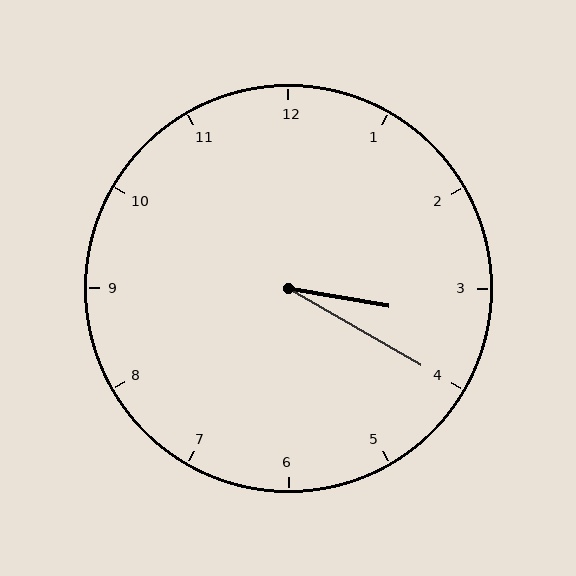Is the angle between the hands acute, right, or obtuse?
It is acute.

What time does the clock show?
3:20.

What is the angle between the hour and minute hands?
Approximately 20 degrees.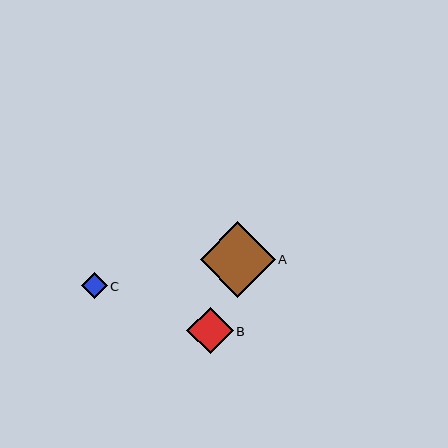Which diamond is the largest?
Diamond A is the largest with a size of approximately 75 pixels.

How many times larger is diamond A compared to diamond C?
Diamond A is approximately 2.9 times the size of diamond C.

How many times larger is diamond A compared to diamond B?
Diamond A is approximately 1.6 times the size of diamond B.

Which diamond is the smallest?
Diamond C is the smallest with a size of approximately 26 pixels.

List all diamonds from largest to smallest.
From largest to smallest: A, B, C.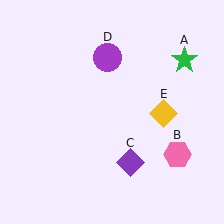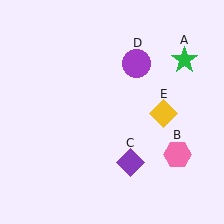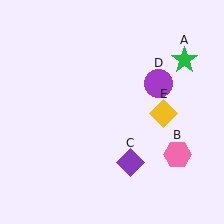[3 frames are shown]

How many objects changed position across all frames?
1 object changed position: purple circle (object D).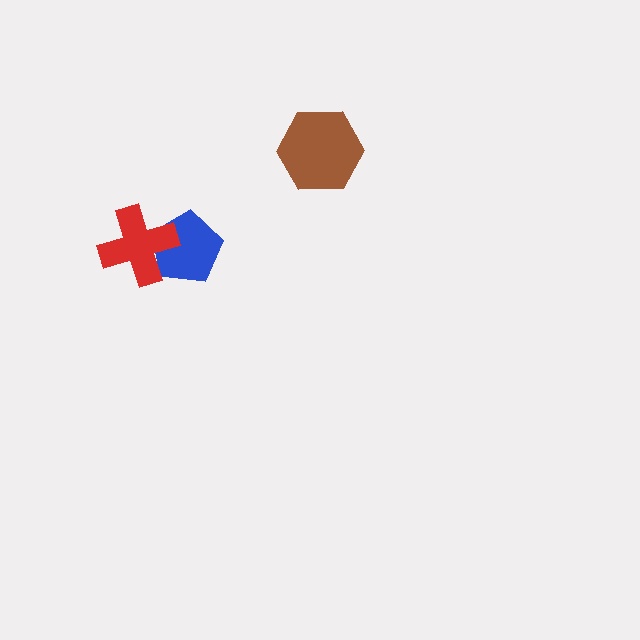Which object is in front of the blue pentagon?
The red cross is in front of the blue pentagon.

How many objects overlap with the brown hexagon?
0 objects overlap with the brown hexagon.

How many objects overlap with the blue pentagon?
1 object overlaps with the blue pentagon.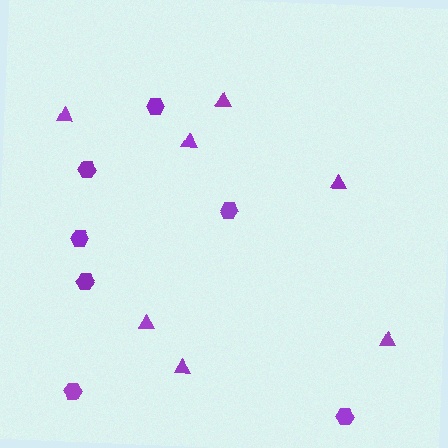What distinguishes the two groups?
There are 2 groups: one group of hexagons (7) and one group of triangles (7).